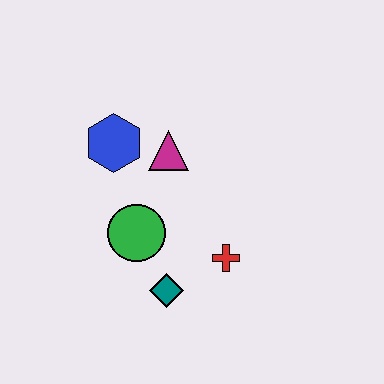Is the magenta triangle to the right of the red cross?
No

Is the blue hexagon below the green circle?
No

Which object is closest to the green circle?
The teal diamond is closest to the green circle.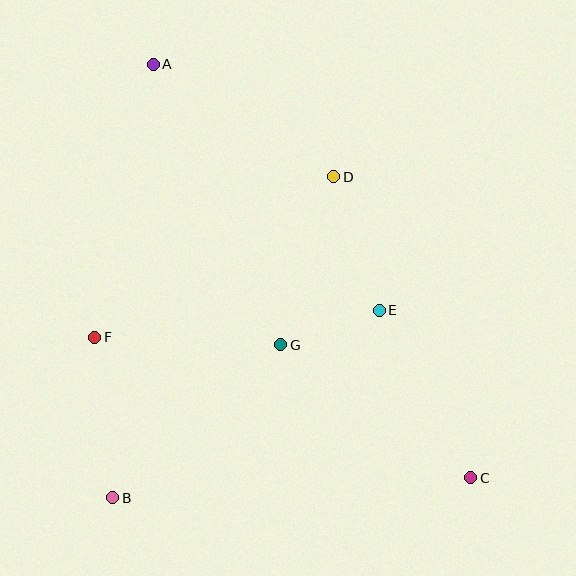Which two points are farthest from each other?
Points A and C are farthest from each other.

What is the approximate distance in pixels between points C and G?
The distance between C and G is approximately 232 pixels.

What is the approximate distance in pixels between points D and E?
The distance between D and E is approximately 141 pixels.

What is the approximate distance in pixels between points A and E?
The distance between A and E is approximately 334 pixels.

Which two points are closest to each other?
Points E and G are closest to each other.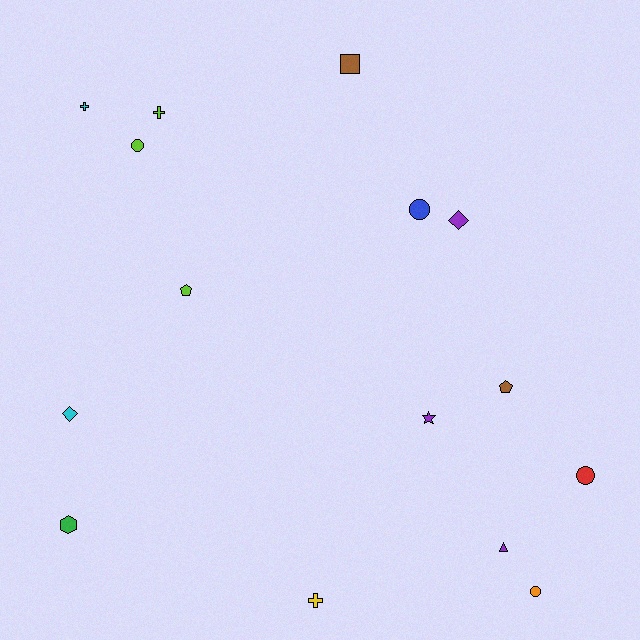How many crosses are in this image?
There are 3 crosses.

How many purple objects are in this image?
There are 3 purple objects.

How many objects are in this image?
There are 15 objects.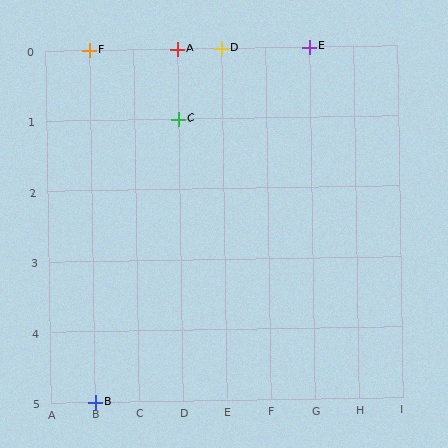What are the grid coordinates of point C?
Point C is at grid coordinates (D, 1).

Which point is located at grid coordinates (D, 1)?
Point C is at (D, 1).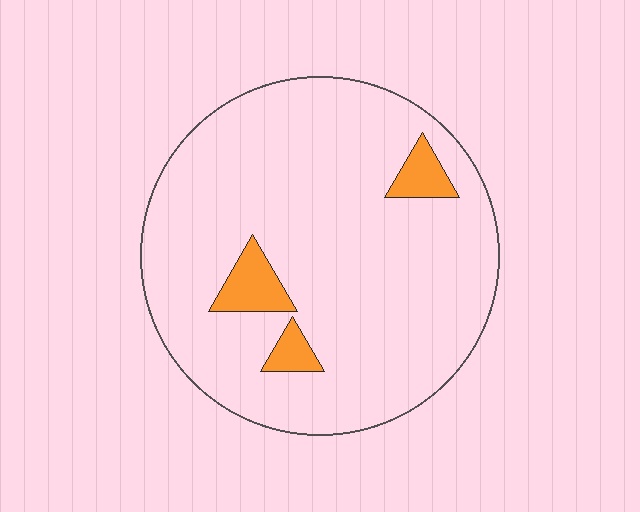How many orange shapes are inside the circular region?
3.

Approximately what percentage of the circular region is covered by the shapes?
Approximately 10%.